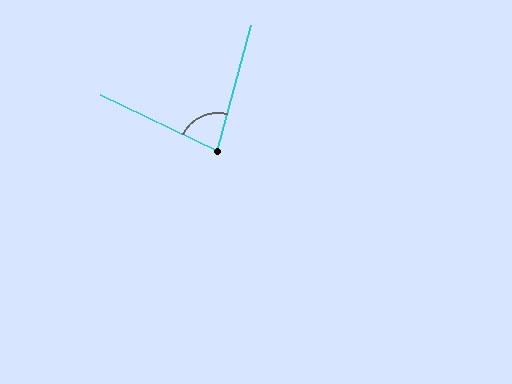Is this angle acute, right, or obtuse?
It is acute.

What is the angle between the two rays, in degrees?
Approximately 79 degrees.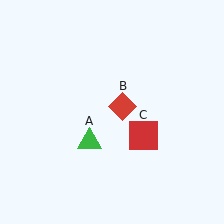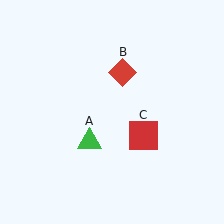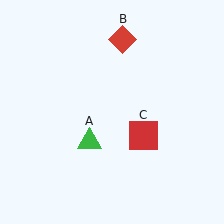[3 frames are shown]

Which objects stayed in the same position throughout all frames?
Green triangle (object A) and red square (object C) remained stationary.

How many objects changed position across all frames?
1 object changed position: red diamond (object B).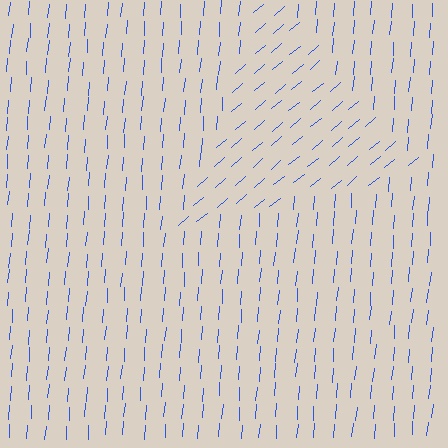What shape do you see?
I see a triangle.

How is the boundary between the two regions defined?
The boundary is defined purely by a change in line orientation (approximately 45 degrees difference). All lines are the same color and thickness.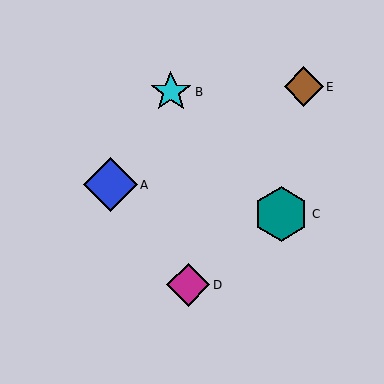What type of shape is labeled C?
Shape C is a teal hexagon.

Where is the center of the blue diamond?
The center of the blue diamond is at (110, 185).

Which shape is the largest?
The teal hexagon (labeled C) is the largest.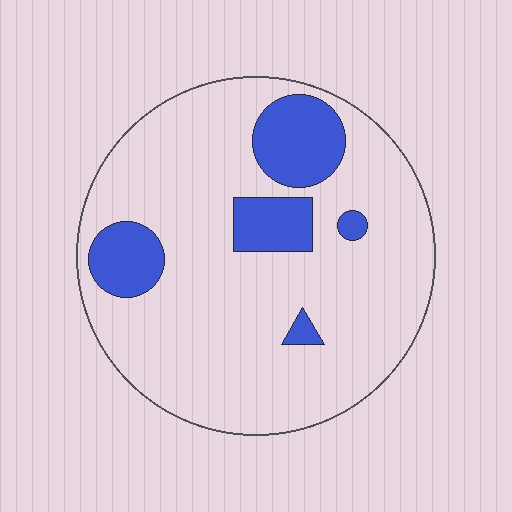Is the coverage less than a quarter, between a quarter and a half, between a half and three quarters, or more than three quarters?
Less than a quarter.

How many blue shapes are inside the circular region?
5.